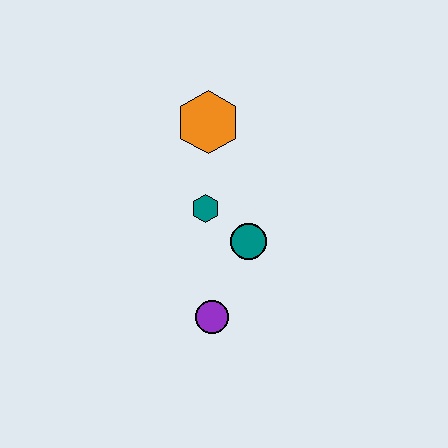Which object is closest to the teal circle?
The teal hexagon is closest to the teal circle.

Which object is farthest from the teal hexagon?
The purple circle is farthest from the teal hexagon.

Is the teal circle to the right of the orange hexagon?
Yes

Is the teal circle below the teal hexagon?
Yes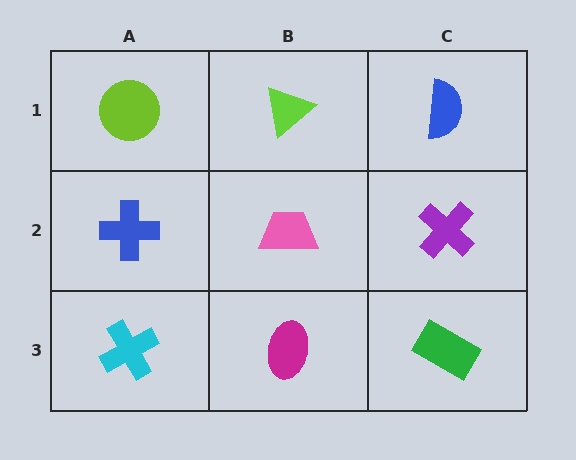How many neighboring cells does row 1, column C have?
2.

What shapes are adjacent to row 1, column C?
A purple cross (row 2, column C), a lime triangle (row 1, column B).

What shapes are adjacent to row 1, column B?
A pink trapezoid (row 2, column B), a lime circle (row 1, column A), a blue semicircle (row 1, column C).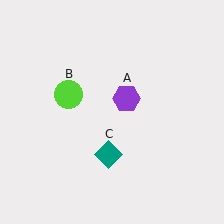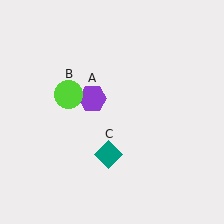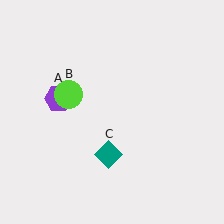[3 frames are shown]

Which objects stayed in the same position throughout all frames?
Lime circle (object B) and teal diamond (object C) remained stationary.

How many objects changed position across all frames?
1 object changed position: purple hexagon (object A).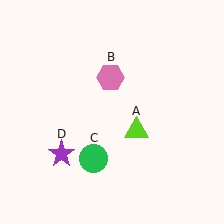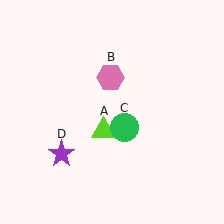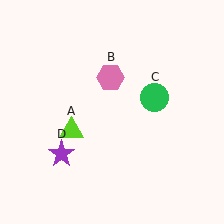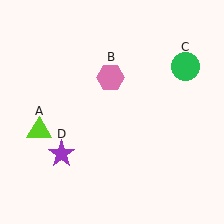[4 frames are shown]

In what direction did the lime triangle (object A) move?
The lime triangle (object A) moved left.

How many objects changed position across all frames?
2 objects changed position: lime triangle (object A), green circle (object C).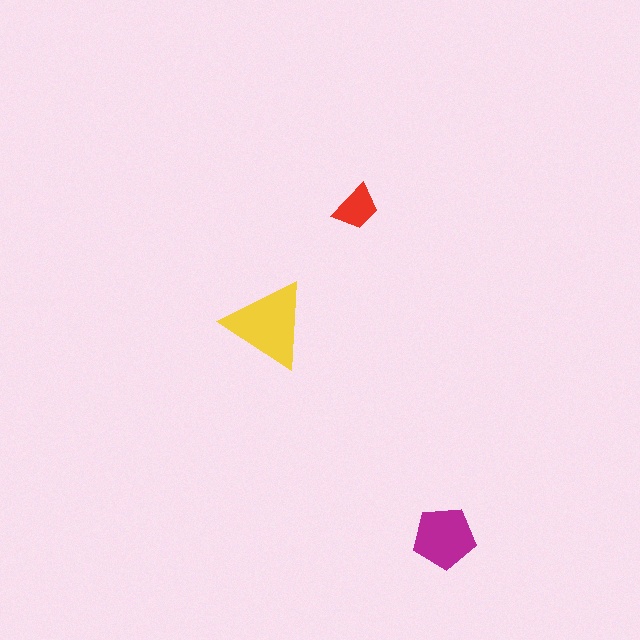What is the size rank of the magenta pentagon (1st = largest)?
2nd.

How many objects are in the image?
There are 3 objects in the image.